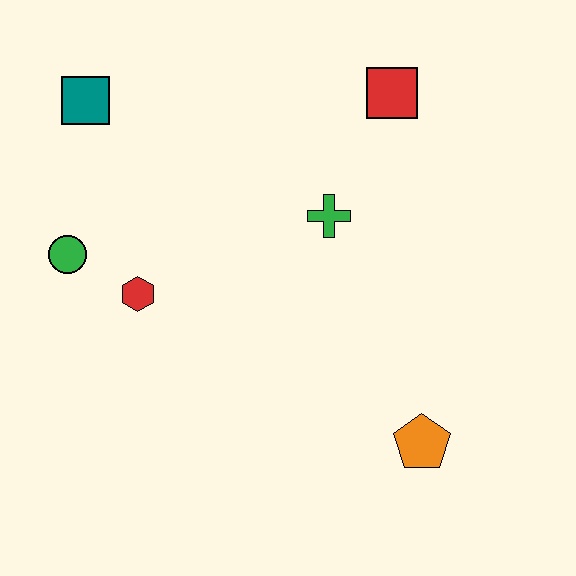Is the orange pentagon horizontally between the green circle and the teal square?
No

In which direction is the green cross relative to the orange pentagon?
The green cross is above the orange pentagon.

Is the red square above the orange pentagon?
Yes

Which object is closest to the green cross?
The red square is closest to the green cross.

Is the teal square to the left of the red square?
Yes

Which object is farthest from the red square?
The green circle is farthest from the red square.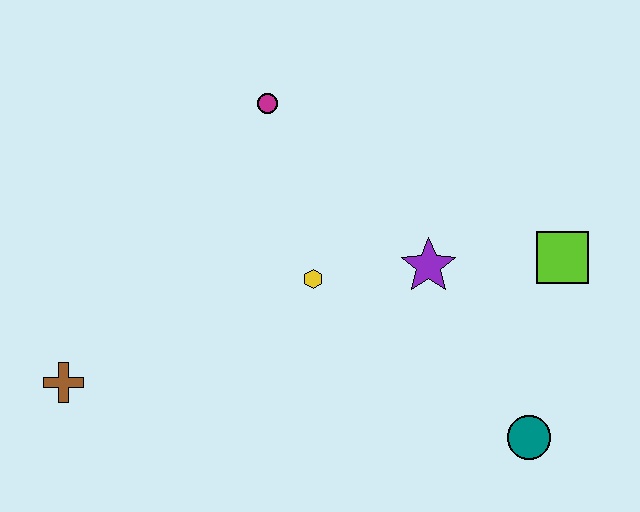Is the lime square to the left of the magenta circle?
No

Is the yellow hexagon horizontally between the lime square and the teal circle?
No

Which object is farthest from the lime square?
The brown cross is farthest from the lime square.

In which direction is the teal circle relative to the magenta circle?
The teal circle is below the magenta circle.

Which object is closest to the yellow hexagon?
The purple star is closest to the yellow hexagon.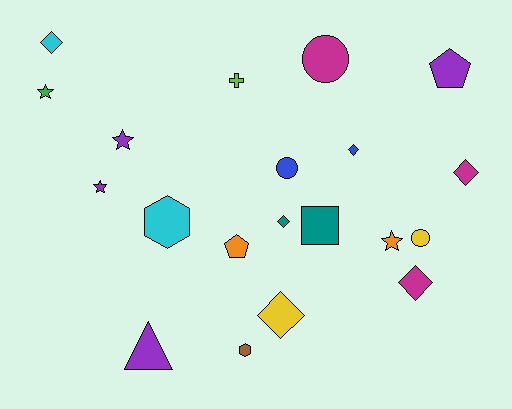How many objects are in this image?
There are 20 objects.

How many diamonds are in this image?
There are 6 diamonds.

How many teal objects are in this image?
There are 2 teal objects.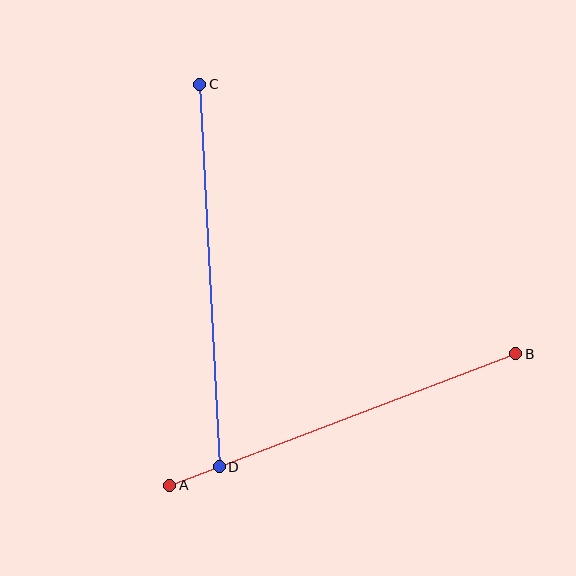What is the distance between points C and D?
The distance is approximately 383 pixels.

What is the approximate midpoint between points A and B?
The midpoint is at approximately (343, 420) pixels.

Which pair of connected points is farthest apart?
Points C and D are farthest apart.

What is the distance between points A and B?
The distance is approximately 370 pixels.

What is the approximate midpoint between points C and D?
The midpoint is at approximately (209, 276) pixels.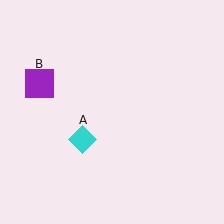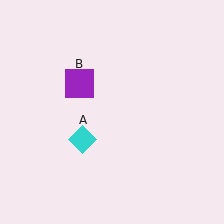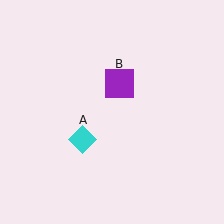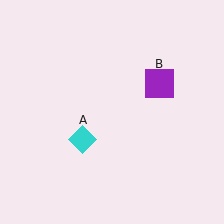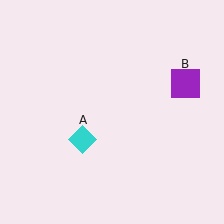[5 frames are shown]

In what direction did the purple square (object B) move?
The purple square (object B) moved right.